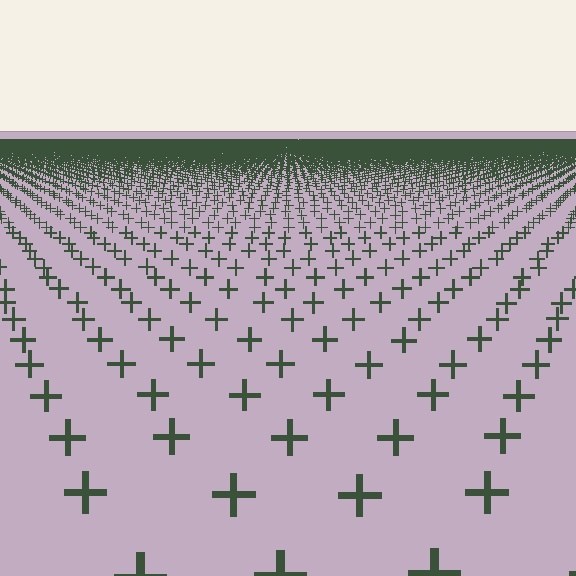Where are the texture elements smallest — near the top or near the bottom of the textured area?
Near the top.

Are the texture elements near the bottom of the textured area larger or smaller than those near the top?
Larger. Near the bottom, elements are closer to the viewer and appear at a bigger on-screen size.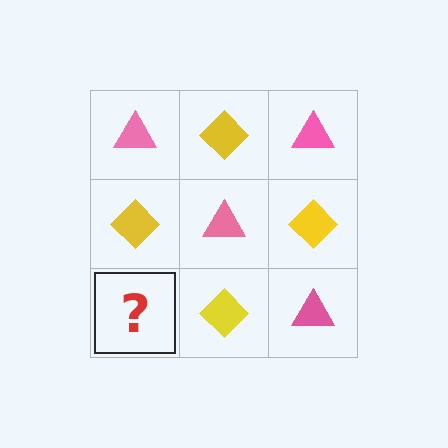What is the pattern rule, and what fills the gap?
The rule is that it alternates pink triangle and yellow diamond in a checkerboard pattern. The gap should be filled with a pink triangle.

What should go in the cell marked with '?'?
The missing cell should contain a pink triangle.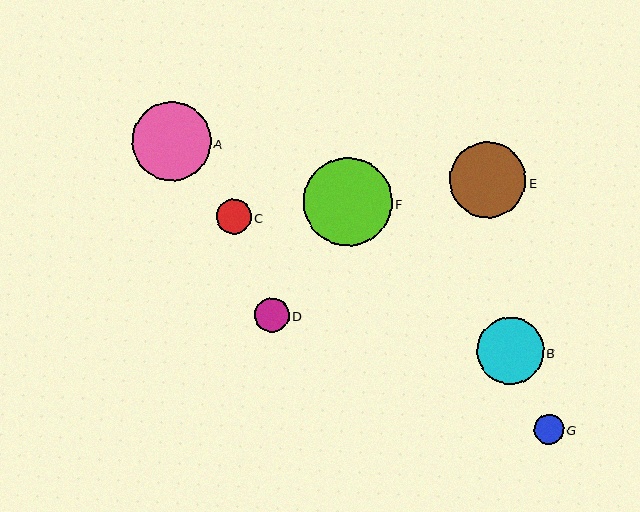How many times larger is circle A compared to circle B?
Circle A is approximately 1.2 times the size of circle B.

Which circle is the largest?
Circle F is the largest with a size of approximately 89 pixels.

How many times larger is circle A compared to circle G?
Circle A is approximately 2.7 times the size of circle G.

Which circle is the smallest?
Circle G is the smallest with a size of approximately 30 pixels.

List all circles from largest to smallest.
From largest to smallest: F, A, E, B, C, D, G.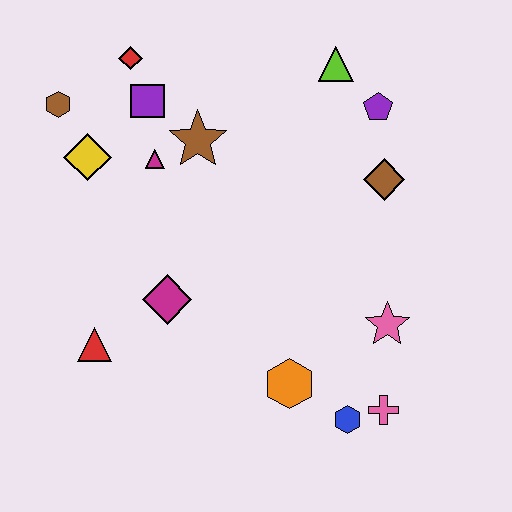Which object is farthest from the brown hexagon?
The pink cross is farthest from the brown hexagon.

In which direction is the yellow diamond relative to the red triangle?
The yellow diamond is above the red triangle.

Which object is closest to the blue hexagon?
The pink cross is closest to the blue hexagon.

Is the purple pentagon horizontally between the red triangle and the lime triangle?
No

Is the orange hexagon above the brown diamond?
No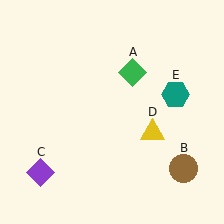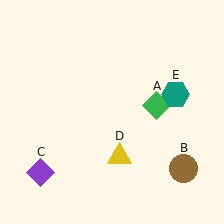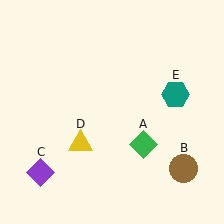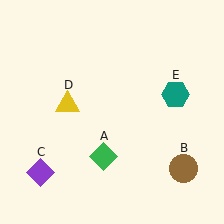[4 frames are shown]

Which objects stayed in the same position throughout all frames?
Brown circle (object B) and purple diamond (object C) and teal hexagon (object E) remained stationary.